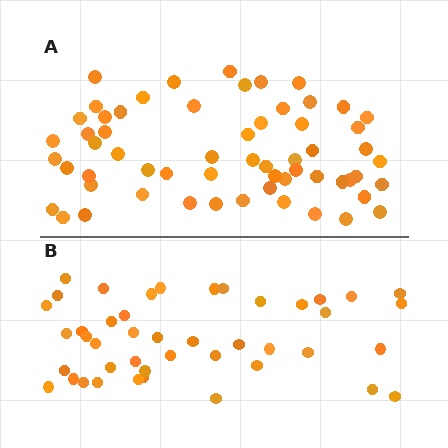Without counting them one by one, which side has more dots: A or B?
Region A (the top region) has more dots.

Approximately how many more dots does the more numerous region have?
Region A has approximately 15 more dots than region B.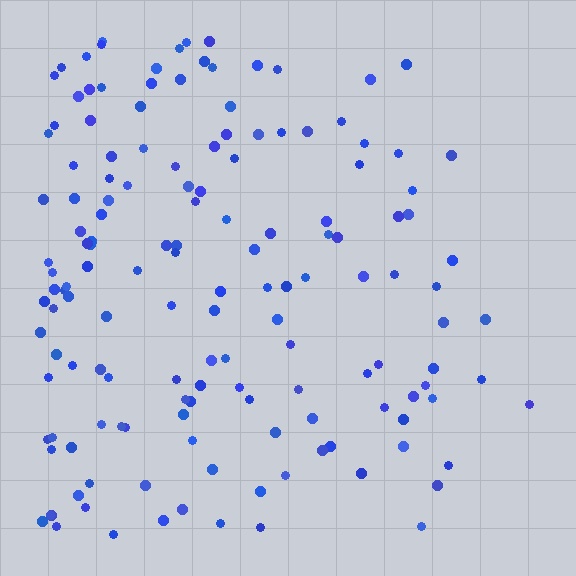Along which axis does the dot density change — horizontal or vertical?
Horizontal.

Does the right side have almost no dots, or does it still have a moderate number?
Still a moderate number, just noticeably fewer than the left.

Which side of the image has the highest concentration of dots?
The left.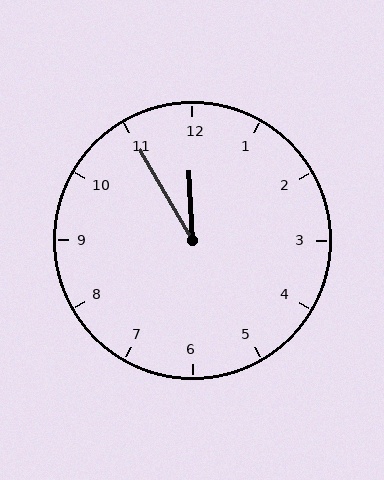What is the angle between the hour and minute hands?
Approximately 28 degrees.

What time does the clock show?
11:55.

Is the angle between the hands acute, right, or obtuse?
It is acute.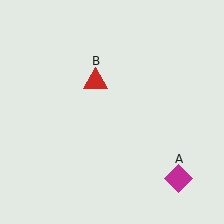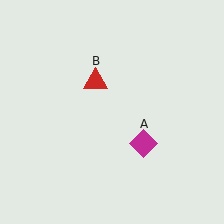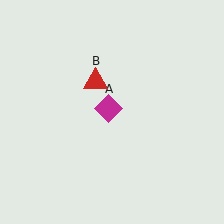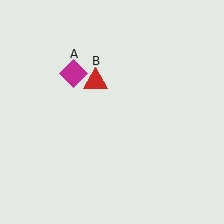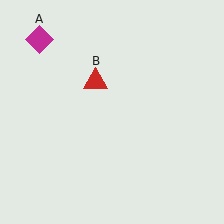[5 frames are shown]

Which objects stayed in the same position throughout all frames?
Red triangle (object B) remained stationary.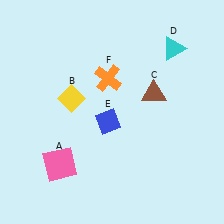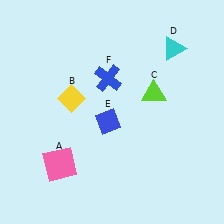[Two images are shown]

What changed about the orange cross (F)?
In Image 1, F is orange. In Image 2, it changed to blue.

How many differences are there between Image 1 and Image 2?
There are 2 differences between the two images.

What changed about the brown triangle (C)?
In Image 1, C is brown. In Image 2, it changed to lime.